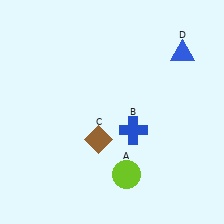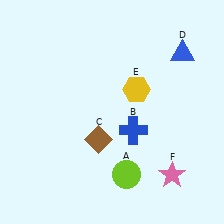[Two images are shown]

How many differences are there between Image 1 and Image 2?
There are 2 differences between the two images.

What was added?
A yellow hexagon (E), a pink star (F) were added in Image 2.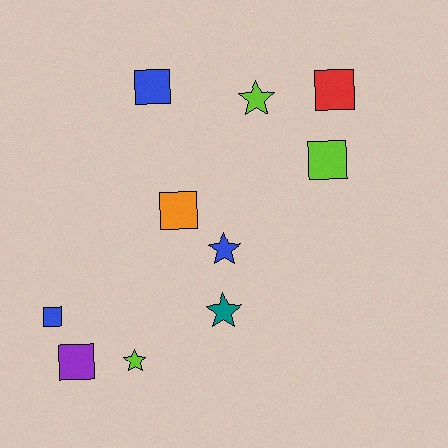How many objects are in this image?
There are 10 objects.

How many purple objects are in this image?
There is 1 purple object.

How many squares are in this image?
There are 6 squares.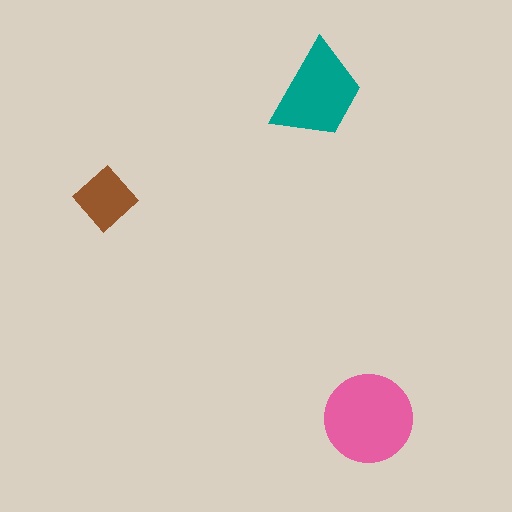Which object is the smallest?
The brown diamond.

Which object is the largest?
The pink circle.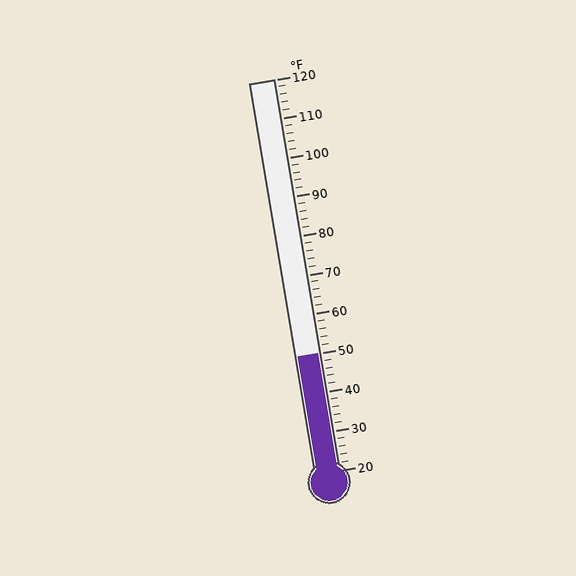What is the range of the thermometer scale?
The thermometer scale ranges from 20°F to 120°F.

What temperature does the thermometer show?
The thermometer shows approximately 50°F.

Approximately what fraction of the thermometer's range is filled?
The thermometer is filled to approximately 30% of its range.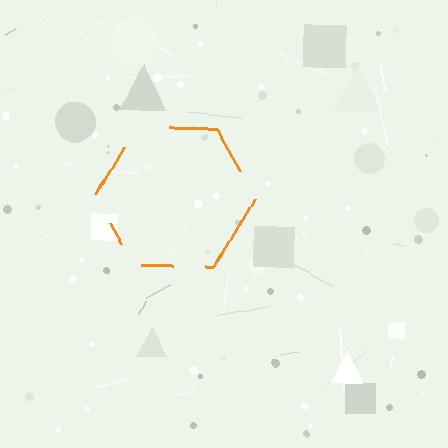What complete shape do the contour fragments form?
The contour fragments form a hexagon.